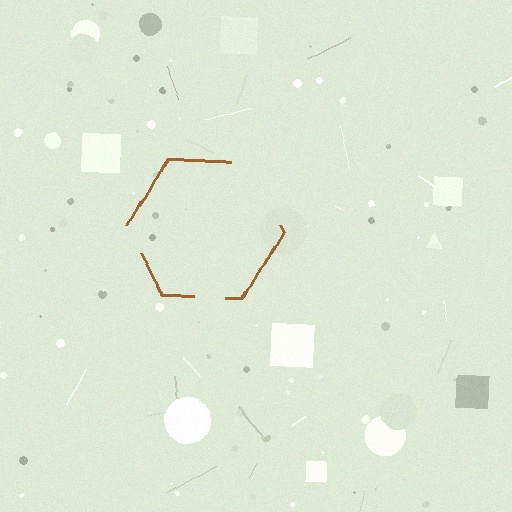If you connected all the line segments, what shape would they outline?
They would outline a hexagon.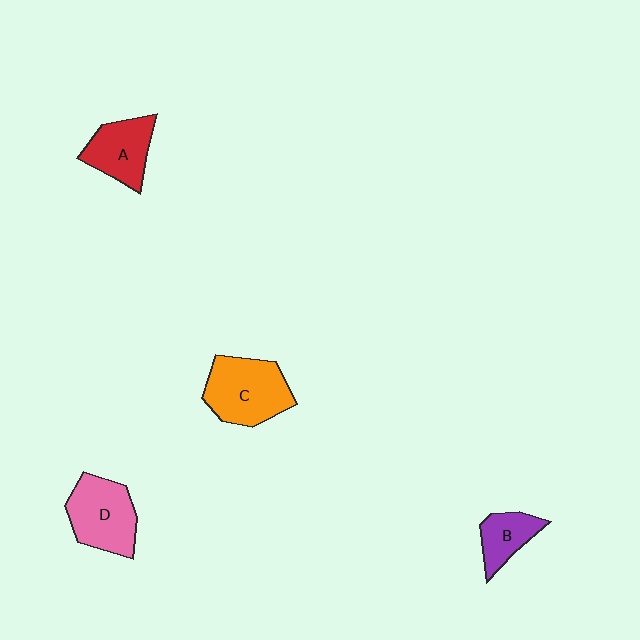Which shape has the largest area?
Shape C (orange).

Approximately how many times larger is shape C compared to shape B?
Approximately 1.9 times.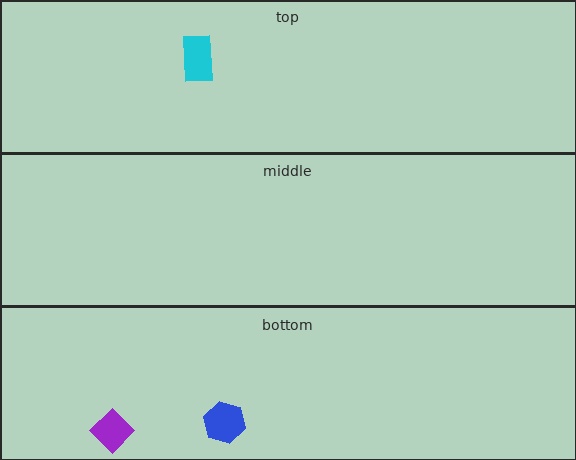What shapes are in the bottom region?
The purple diamond, the blue hexagon.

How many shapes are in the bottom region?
2.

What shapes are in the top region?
The cyan rectangle.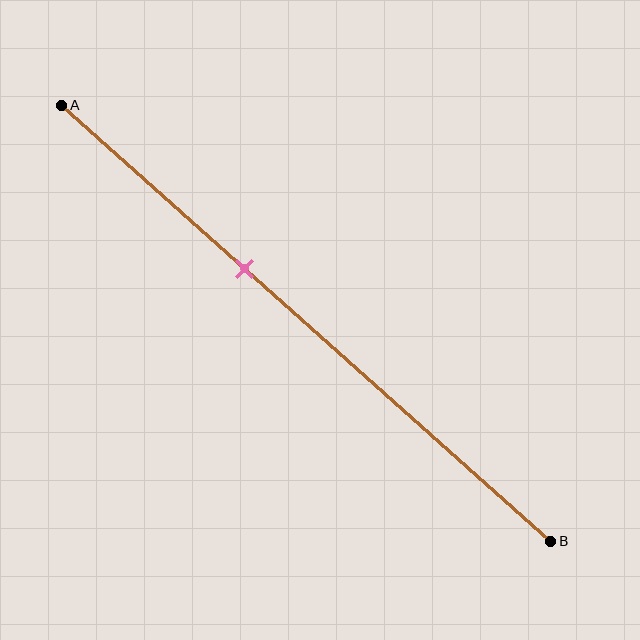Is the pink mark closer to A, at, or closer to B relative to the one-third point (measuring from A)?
The pink mark is closer to point B than the one-third point of segment AB.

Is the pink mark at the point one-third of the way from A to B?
No, the mark is at about 35% from A, not at the 33% one-third point.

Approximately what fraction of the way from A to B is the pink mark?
The pink mark is approximately 35% of the way from A to B.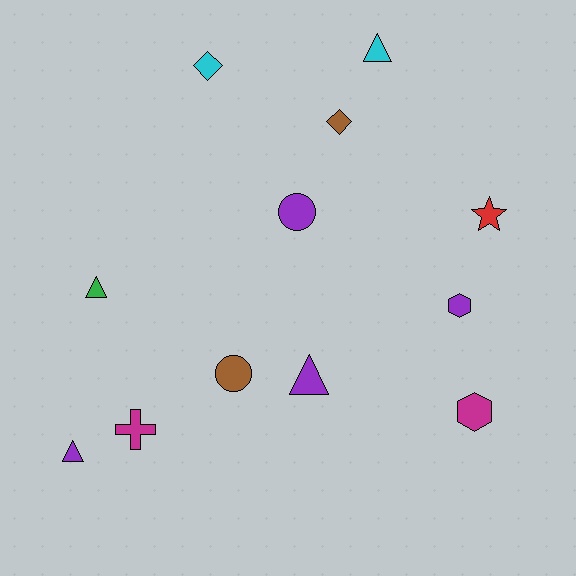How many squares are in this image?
There are no squares.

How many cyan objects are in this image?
There are 2 cyan objects.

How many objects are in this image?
There are 12 objects.